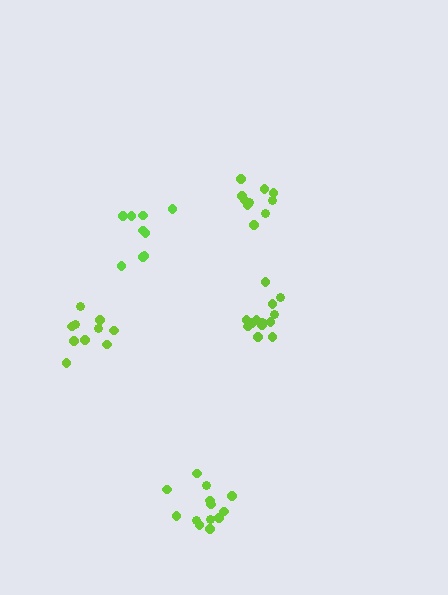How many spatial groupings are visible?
There are 5 spatial groupings.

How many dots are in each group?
Group 1: 13 dots, Group 2: 10 dots, Group 3: 13 dots, Group 4: 10 dots, Group 5: 9 dots (55 total).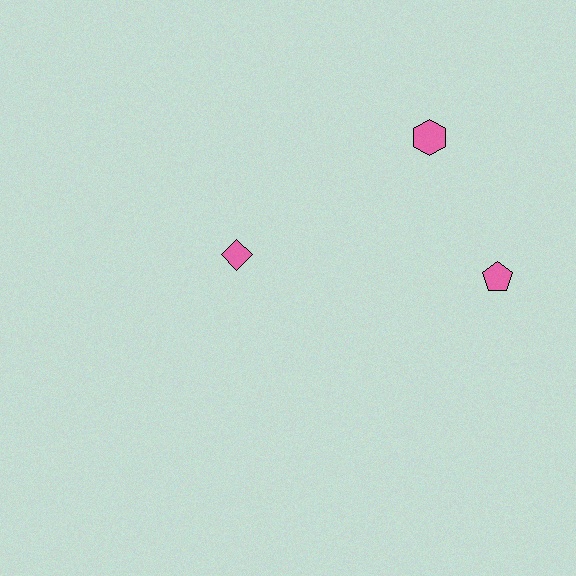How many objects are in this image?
There are 3 objects.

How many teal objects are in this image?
There are no teal objects.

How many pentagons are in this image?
There is 1 pentagon.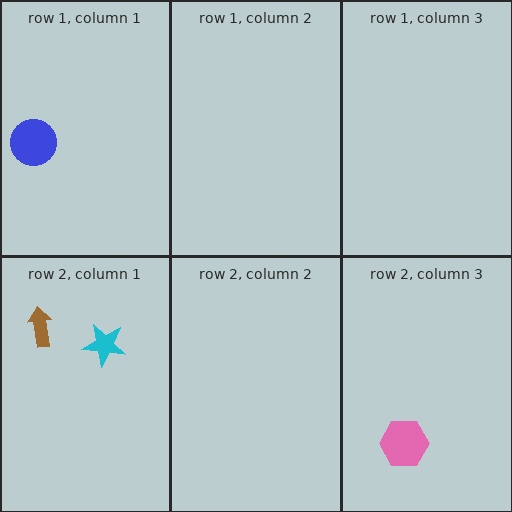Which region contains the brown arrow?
The row 2, column 1 region.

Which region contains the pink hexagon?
The row 2, column 3 region.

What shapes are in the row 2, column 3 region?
The pink hexagon.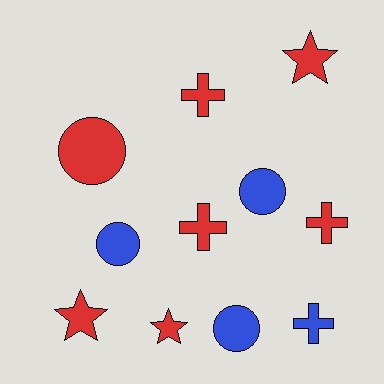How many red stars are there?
There are 3 red stars.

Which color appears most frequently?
Red, with 7 objects.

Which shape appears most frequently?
Circle, with 4 objects.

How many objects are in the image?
There are 11 objects.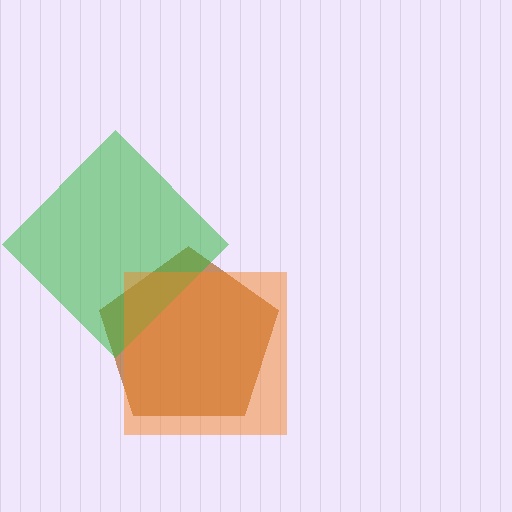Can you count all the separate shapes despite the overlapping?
Yes, there are 3 separate shapes.